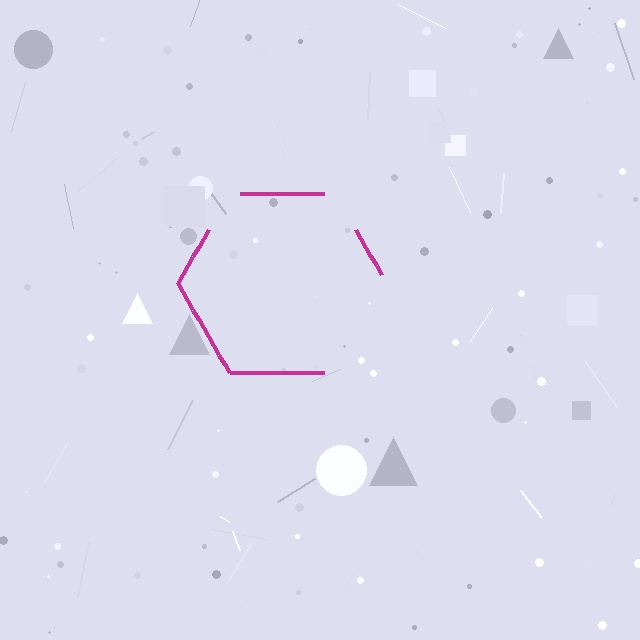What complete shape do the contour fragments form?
The contour fragments form a hexagon.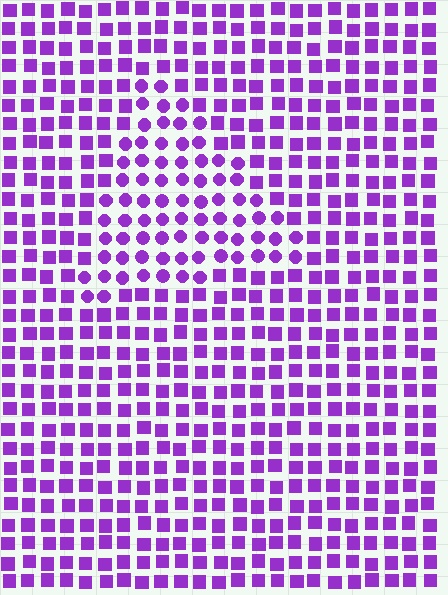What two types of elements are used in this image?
The image uses circles inside the triangle region and squares outside it.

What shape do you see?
I see a triangle.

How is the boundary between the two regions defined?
The boundary is defined by a change in element shape: circles inside vs. squares outside. All elements share the same color and spacing.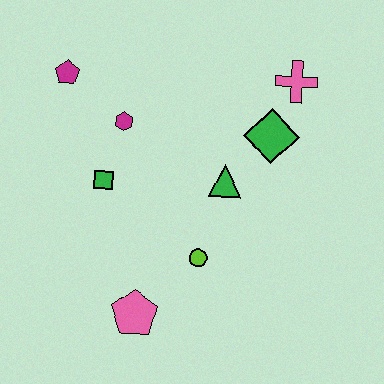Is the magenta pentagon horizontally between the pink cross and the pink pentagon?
No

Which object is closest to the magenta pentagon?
The magenta hexagon is closest to the magenta pentagon.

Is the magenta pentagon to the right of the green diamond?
No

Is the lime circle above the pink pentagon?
Yes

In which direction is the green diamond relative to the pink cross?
The green diamond is below the pink cross.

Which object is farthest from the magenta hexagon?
The pink pentagon is farthest from the magenta hexagon.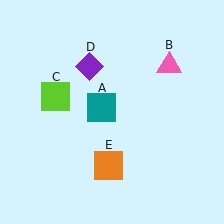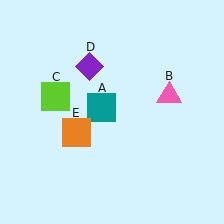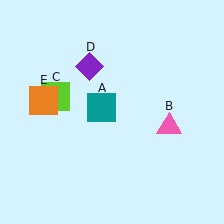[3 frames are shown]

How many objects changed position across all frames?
2 objects changed position: pink triangle (object B), orange square (object E).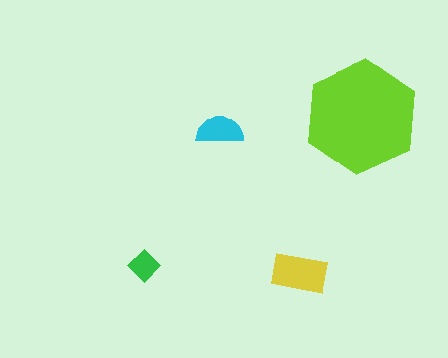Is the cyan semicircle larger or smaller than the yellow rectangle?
Smaller.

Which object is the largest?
The lime hexagon.